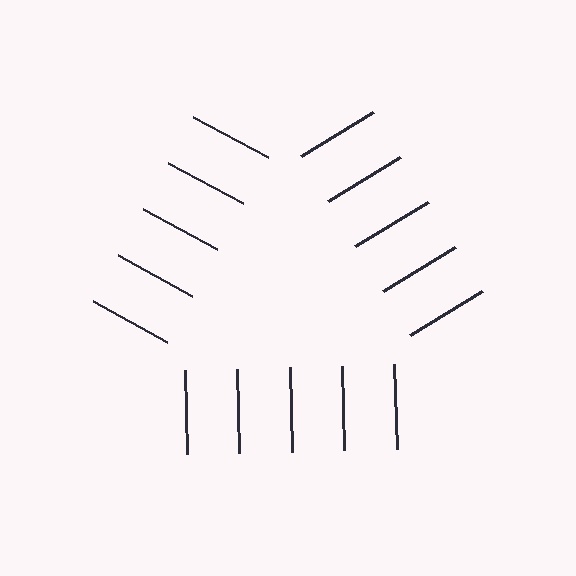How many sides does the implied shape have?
3 sides — the line-ends trace a triangle.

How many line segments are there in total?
15 — 5 along each of the 3 edges.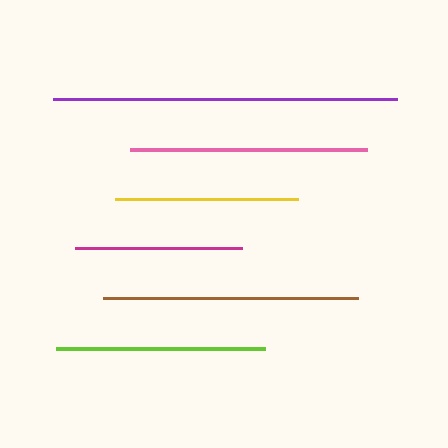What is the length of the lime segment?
The lime segment is approximately 208 pixels long.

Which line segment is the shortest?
The magenta line is the shortest at approximately 167 pixels.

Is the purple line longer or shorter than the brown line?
The purple line is longer than the brown line.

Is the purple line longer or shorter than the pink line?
The purple line is longer than the pink line.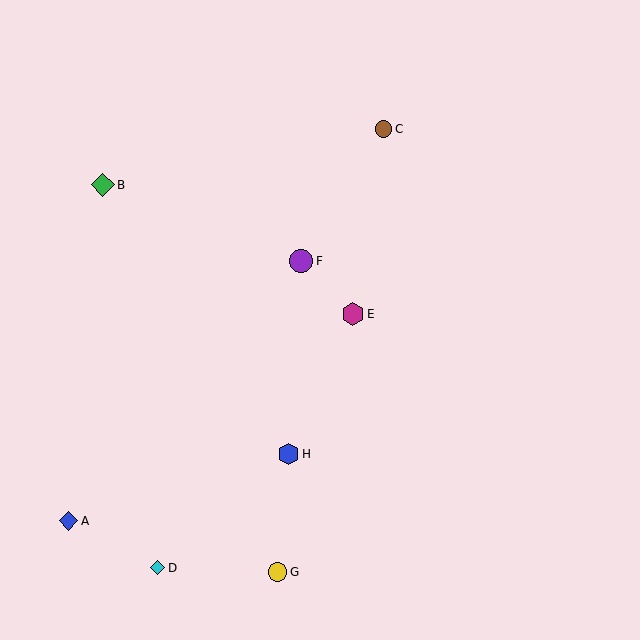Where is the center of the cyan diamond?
The center of the cyan diamond is at (157, 568).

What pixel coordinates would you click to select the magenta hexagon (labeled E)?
Click at (353, 314) to select the magenta hexagon E.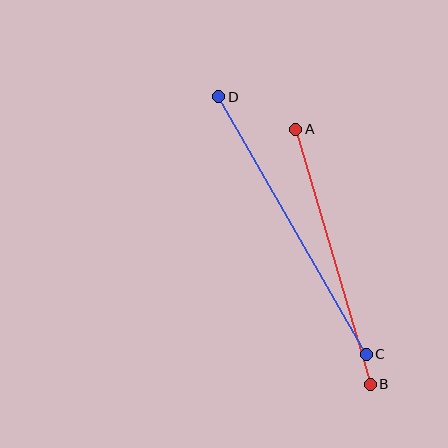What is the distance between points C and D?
The distance is approximately 297 pixels.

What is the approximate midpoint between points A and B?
The midpoint is at approximately (333, 257) pixels.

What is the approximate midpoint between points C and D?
The midpoint is at approximately (293, 225) pixels.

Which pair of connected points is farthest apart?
Points C and D are farthest apart.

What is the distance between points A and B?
The distance is approximately 266 pixels.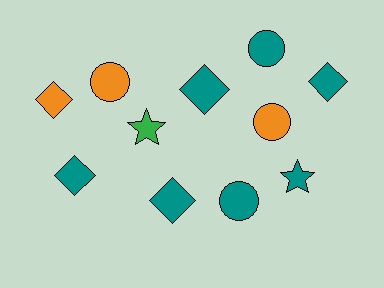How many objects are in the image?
There are 11 objects.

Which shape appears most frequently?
Diamond, with 5 objects.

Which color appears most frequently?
Teal, with 7 objects.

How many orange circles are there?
There are 2 orange circles.